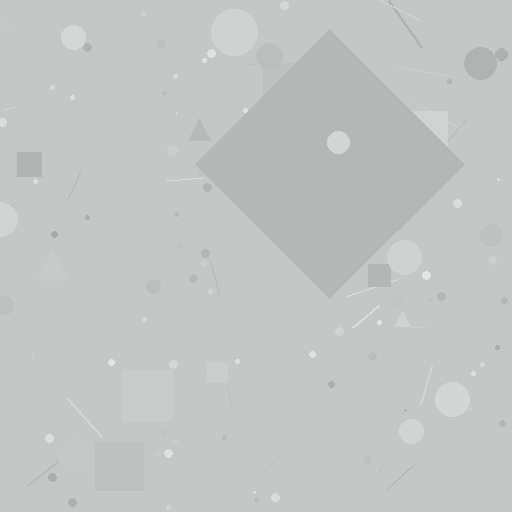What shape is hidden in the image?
A diamond is hidden in the image.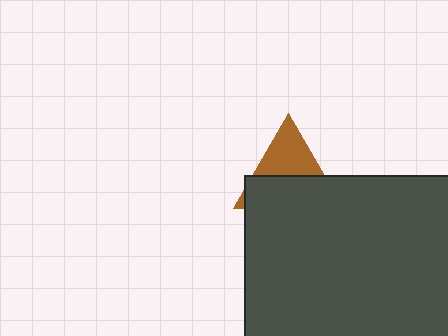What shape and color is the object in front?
The object in front is a dark gray rectangle.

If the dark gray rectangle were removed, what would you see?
You would see the complete brown triangle.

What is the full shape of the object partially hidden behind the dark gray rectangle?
The partially hidden object is a brown triangle.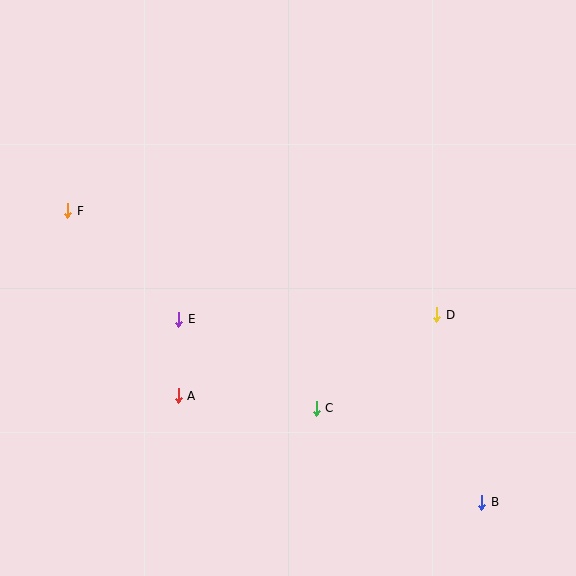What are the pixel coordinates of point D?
Point D is at (437, 315).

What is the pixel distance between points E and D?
The distance between E and D is 258 pixels.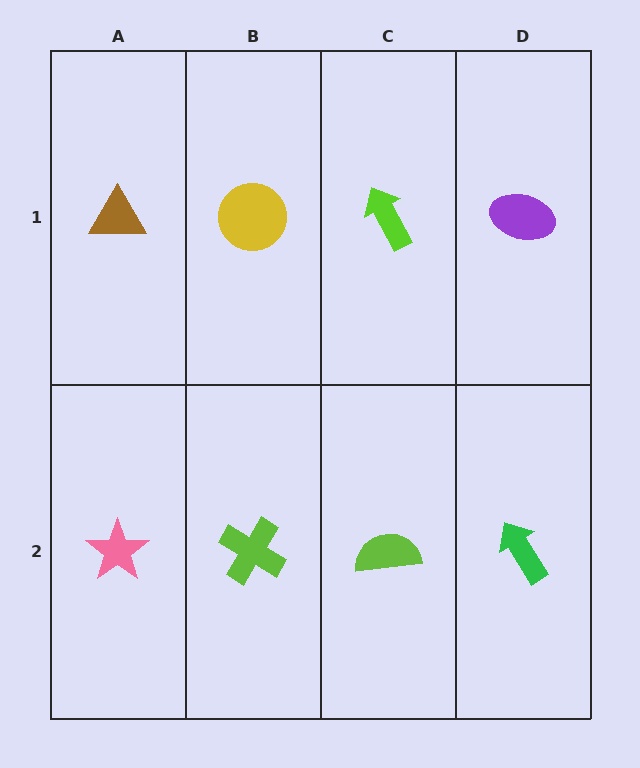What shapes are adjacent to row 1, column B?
A lime cross (row 2, column B), a brown triangle (row 1, column A), a lime arrow (row 1, column C).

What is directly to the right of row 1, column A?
A yellow circle.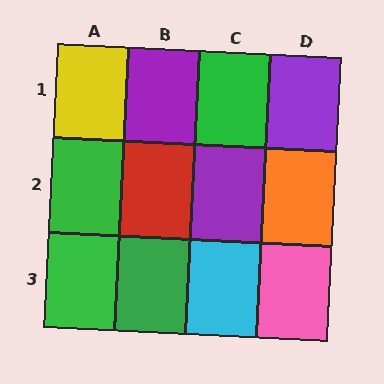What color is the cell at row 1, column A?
Yellow.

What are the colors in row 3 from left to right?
Green, green, cyan, pink.